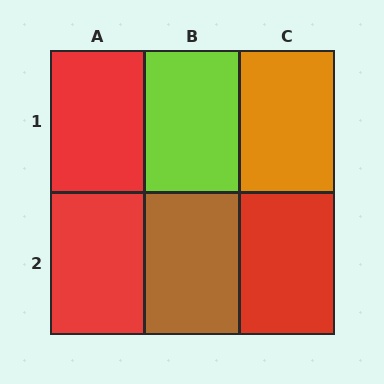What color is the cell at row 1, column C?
Orange.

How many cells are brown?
1 cell is brown.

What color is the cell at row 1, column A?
Red.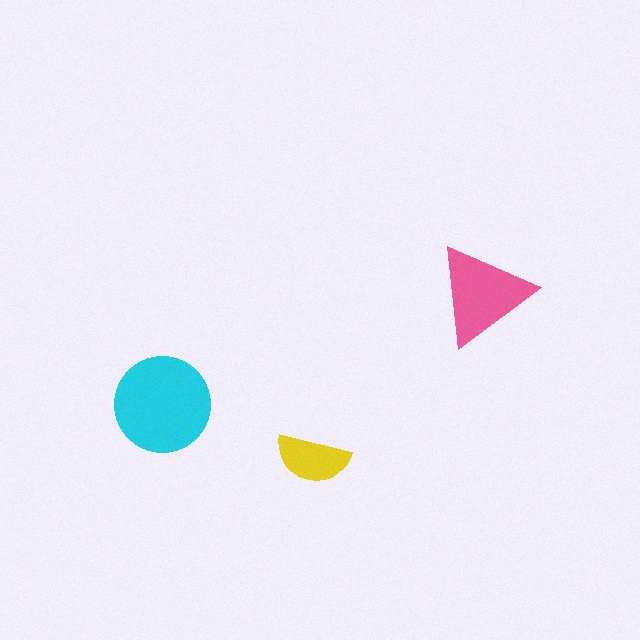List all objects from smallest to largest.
The yellow semicircle, the pink triangle, the cyan circle.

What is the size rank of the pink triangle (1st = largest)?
2nd.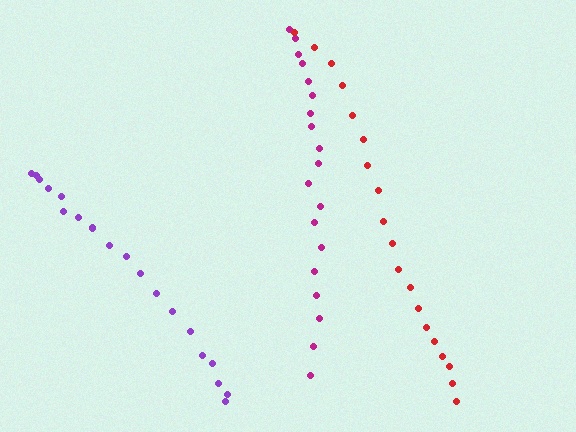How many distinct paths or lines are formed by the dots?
There are 3 distinct paths.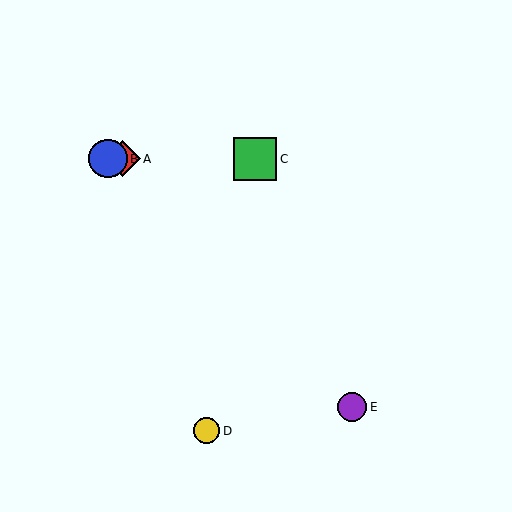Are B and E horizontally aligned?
No, B is at y≈159 and E is at y≈407.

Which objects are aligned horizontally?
Objects A, B, C are aligned horizontally.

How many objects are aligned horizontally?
3 objects (A, B, C) are aligned horizontally.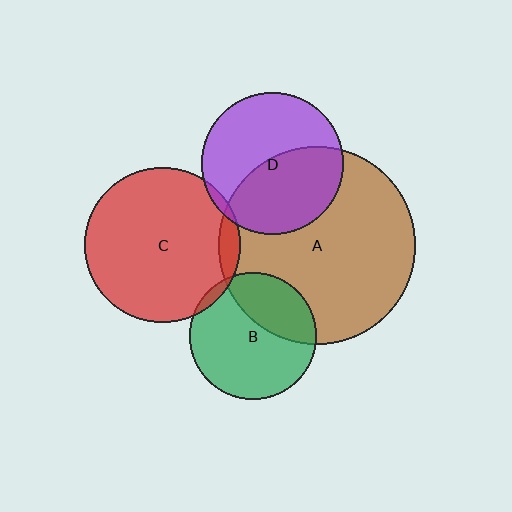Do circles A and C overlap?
Yes.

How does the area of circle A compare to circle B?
Approximately 2.4 times.